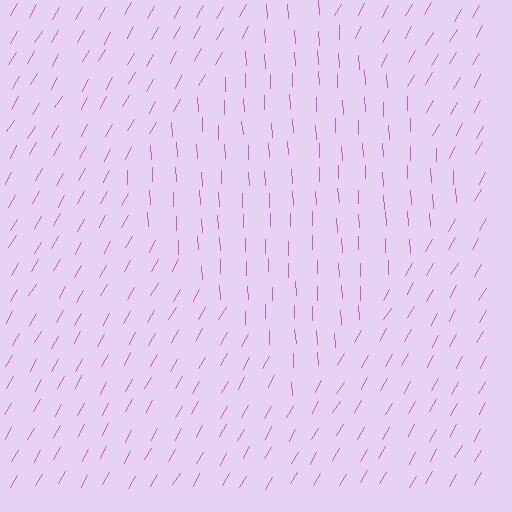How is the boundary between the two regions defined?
The boundary is defined purely by a change in line orientation (approximately 33 degrees difference). All lines are the same color and thickness.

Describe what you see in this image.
The image is filled with small pink line segments. A diamond region in the image has lines oriented differently from the surrounding lines, creating a visible texture boundary.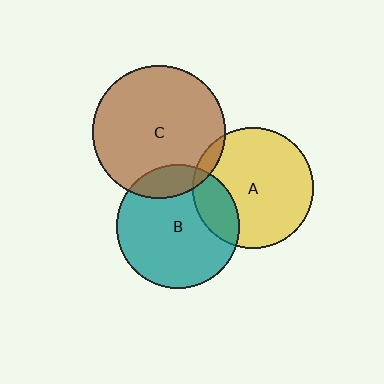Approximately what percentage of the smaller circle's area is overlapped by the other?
Approximately 20%.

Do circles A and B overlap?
Yes.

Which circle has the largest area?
Circle C (brown).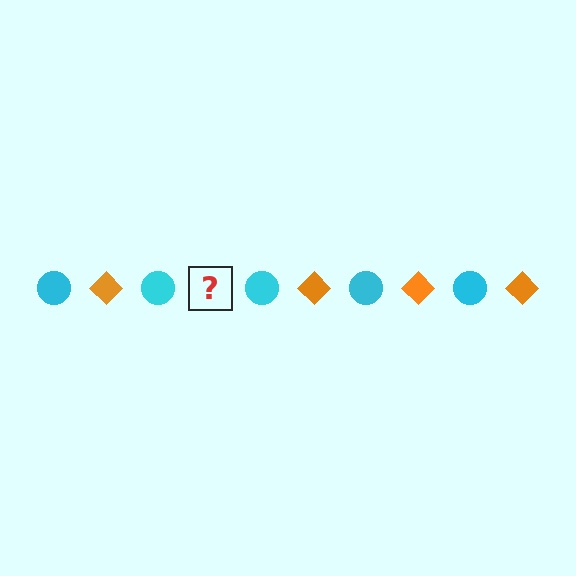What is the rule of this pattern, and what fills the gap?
The rule is that the pattern alternates between cyan circle and orange diamond. The gap should be filled with an orange diamond.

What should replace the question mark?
The question mark should be replaced with an orange diamond.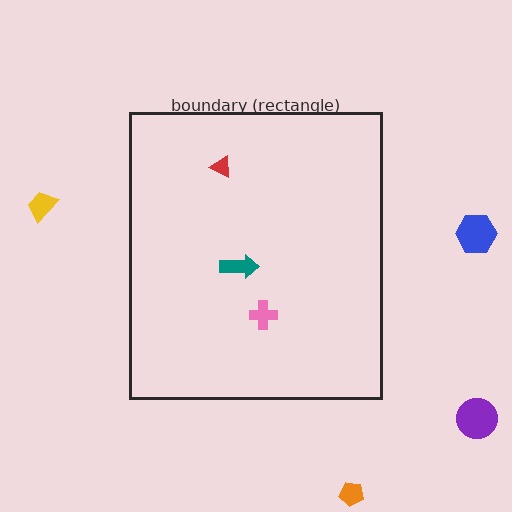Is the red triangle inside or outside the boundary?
Inside.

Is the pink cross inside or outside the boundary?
Inside.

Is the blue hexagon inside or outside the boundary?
Outside.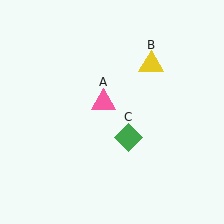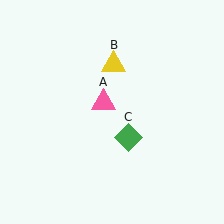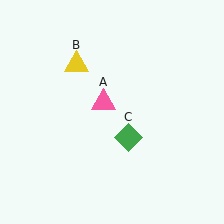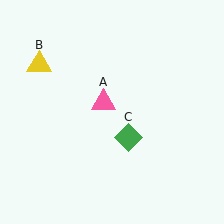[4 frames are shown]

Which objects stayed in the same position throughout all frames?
Pink triangle (object A) and green diamond (object C) remained stationary.